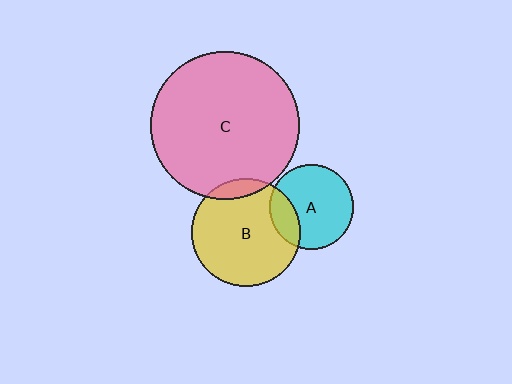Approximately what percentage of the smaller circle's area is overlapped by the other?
Approximately 10%.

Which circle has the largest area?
Circle C (pink).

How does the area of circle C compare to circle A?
Approximately 3.1 times.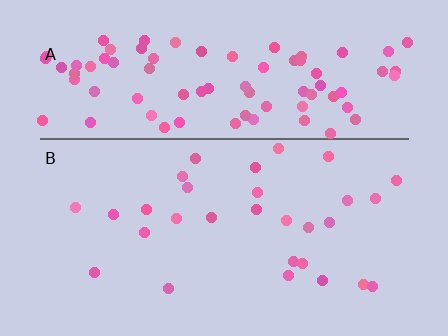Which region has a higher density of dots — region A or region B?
A (the top).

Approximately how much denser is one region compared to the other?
Approximately 3.3× — region A over region B.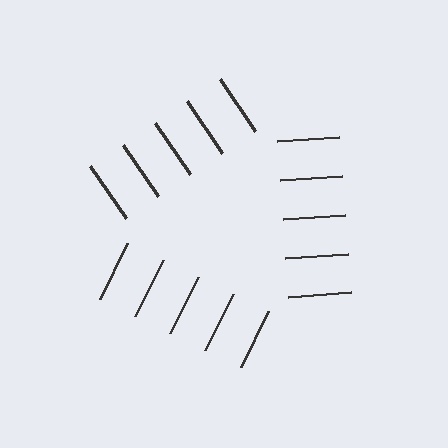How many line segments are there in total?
15 — 5 along each of the 3 edges.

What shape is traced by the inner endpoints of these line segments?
An illusory triangle — the line segments terminate on its edges but no continuous stroke is drawn.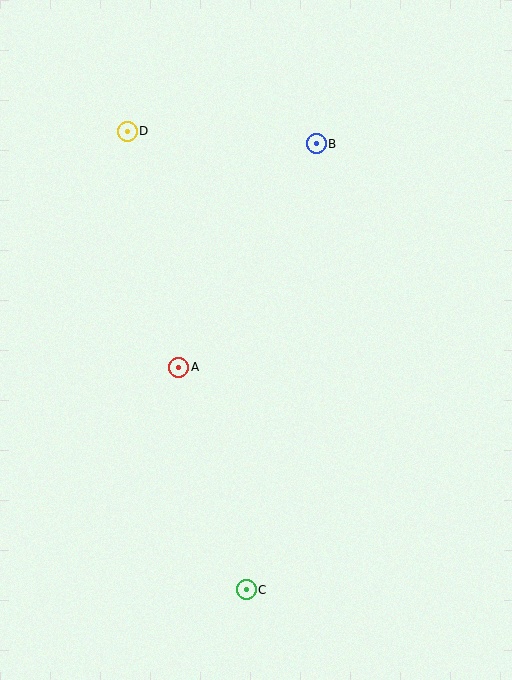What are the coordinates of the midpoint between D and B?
The midpoint between D and B is at (222, 137).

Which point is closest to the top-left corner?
Point D is closest to the top-left corner.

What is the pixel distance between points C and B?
The distance between C and B is 451 pixels.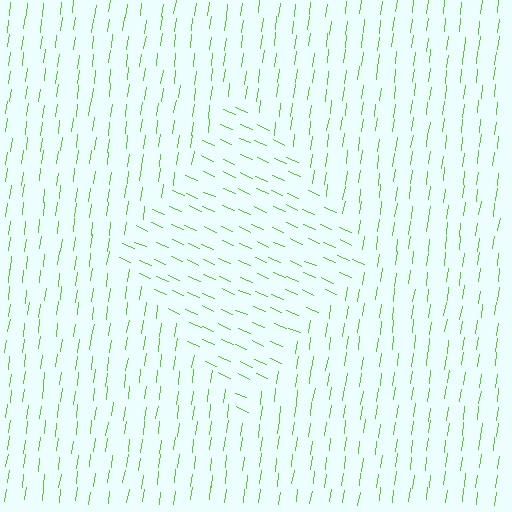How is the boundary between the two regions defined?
The boundary is defined purely by a change in line orientation (approximately 74 degrees difference). All lines are the same color and thickness.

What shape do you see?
I see a diamond.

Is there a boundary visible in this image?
Yes, there is a texture boundary formed by a change in line orientation.